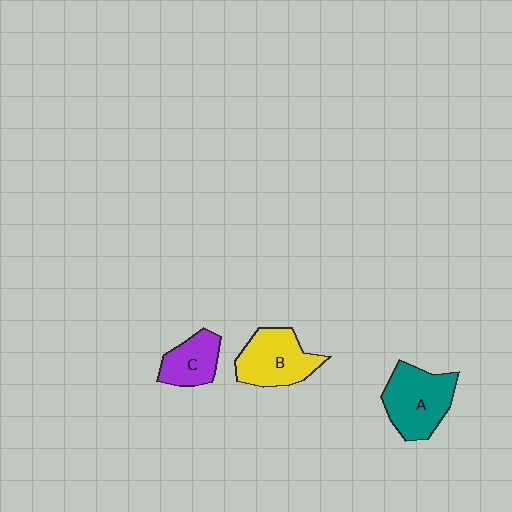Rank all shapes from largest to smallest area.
From largest to smallest: A (teal), B (yellow), C (purple).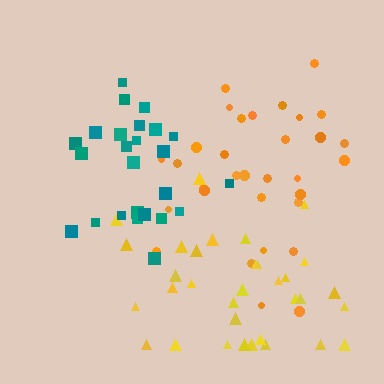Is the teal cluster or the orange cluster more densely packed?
Teal.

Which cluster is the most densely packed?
Teal.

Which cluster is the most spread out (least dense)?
Orange.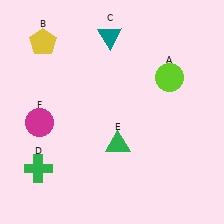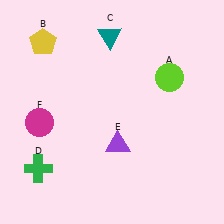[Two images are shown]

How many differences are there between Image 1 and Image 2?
There is 1 difference between the two images.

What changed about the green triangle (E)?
In Image 1, E is green. In Image 2, it changed to purple.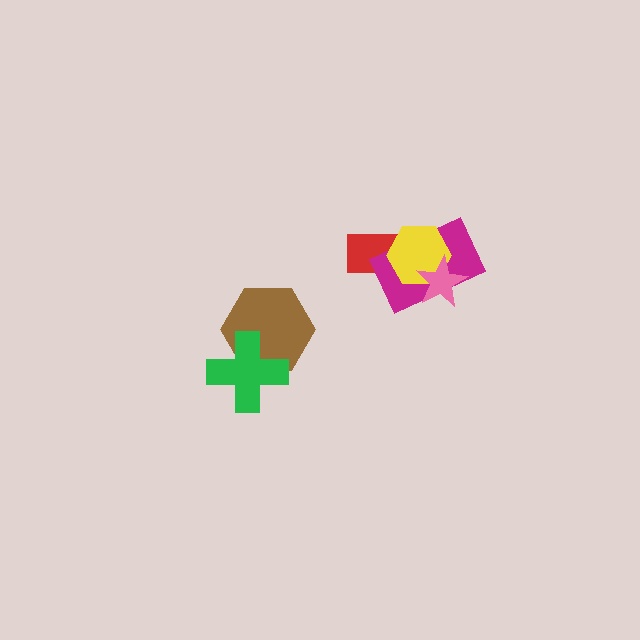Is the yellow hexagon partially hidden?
Yes, it is partially covered by another shape.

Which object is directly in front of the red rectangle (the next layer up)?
The magenta rectangle is directly in front of the red rectangle.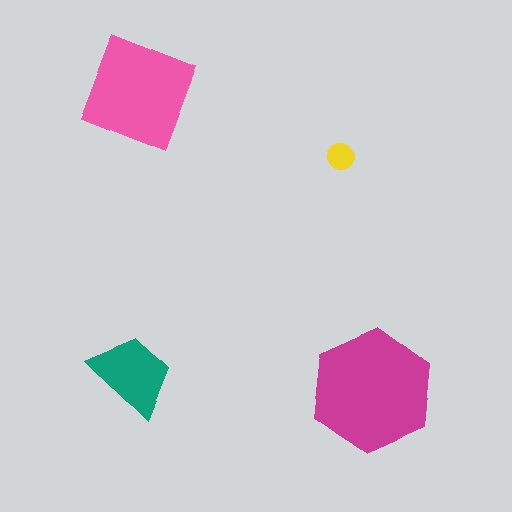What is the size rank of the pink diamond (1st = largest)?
2nd.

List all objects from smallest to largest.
The yellow circle, the teal trapezoid, the pink diamond, the magenta hexagon.